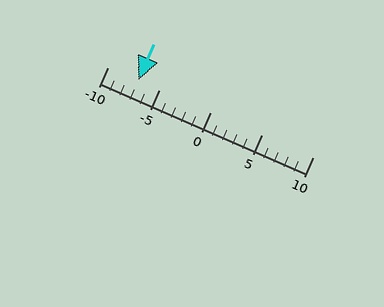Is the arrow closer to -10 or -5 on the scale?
The arrow is closer to -5.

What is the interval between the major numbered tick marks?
The major tick marks are spaced 5 units apart.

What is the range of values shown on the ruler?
The ruler shows values from -10 to 10.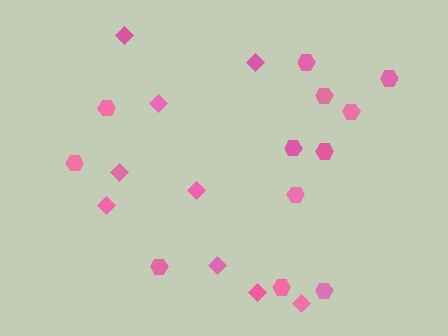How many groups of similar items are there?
There are 2 groups: one group of hexagons (12) and one group of diamonds (9).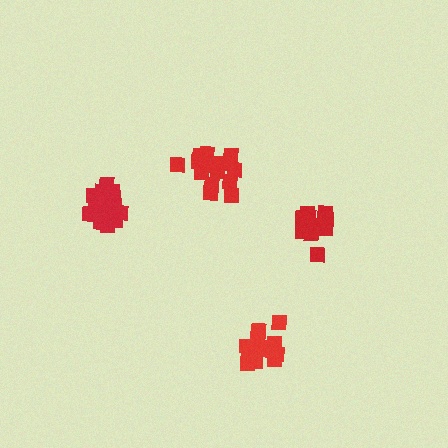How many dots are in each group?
Group 1: 16 dots, Group 2: 15 dots, Group 3: 19 dots, Group 4: 14 dots (64 total).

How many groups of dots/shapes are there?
There are 4 groups.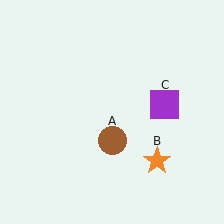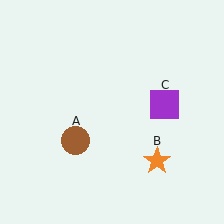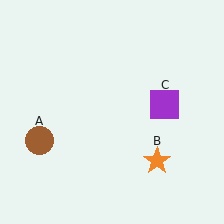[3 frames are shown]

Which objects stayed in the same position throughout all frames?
Orange star (object B) and purple square (object C) remained stationary.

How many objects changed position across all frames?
1 object changed position: brown circle (object A).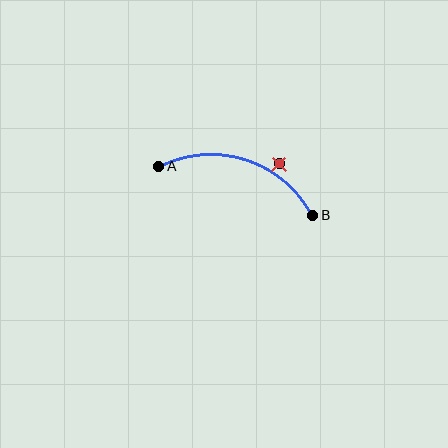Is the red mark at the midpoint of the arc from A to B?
No — the red mark does not lie on the arc at all. It sits slightly outside the curve.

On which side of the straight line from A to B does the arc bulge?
The arc bulges above the straight line connecting A and B.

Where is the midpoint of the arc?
The arc midpoint is the point on the curve farthest from the straight line joining A and B. It sits above that line.